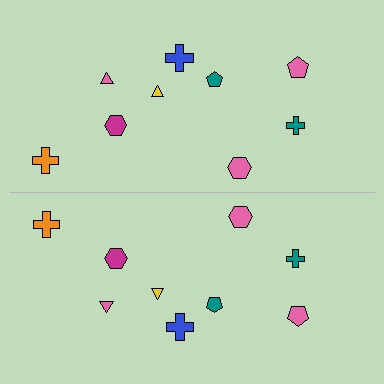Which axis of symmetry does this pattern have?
The pattern has a horizontal axis of symmetry running through the center of the image.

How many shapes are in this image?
There are 18 shapes in this image.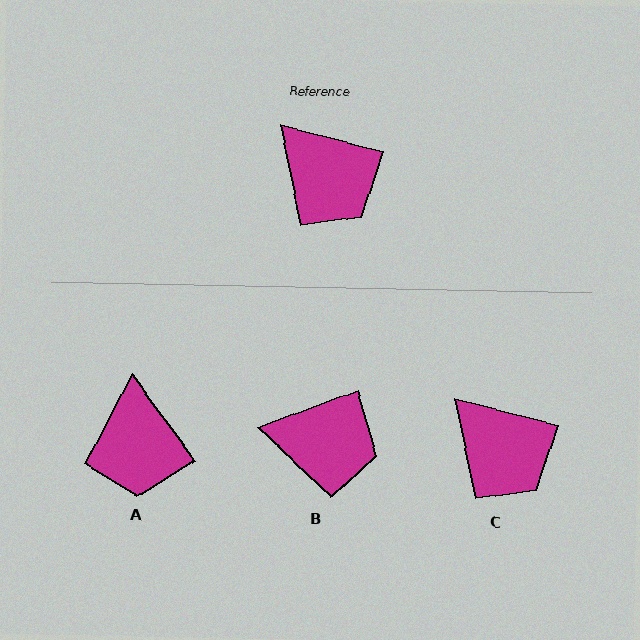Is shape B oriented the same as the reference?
No, it is off by about 34 degrees.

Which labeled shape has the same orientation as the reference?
C.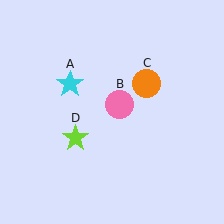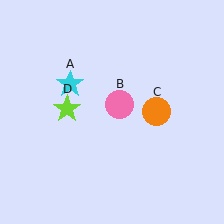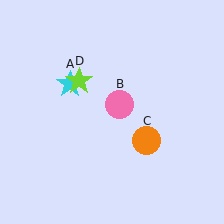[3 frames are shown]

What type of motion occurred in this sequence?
The orange circle (object C), lime star (object D) rotated clockwise around the center of the scene.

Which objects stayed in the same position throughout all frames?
Cyan star (object A) and pink circle (object B) remained stationary.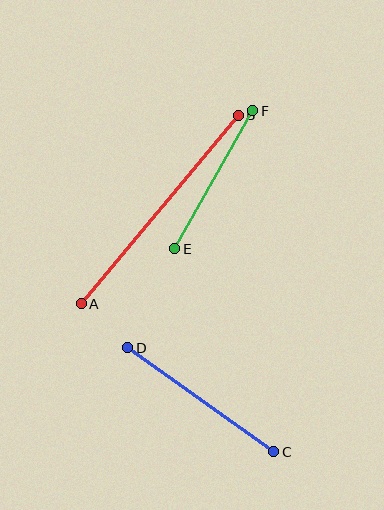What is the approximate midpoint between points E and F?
The midpoint is at approximately (214, 180) pixels.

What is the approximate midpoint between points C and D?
The midpoint is at approximately (201, 400) pixels.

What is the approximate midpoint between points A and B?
The midpoint is at approximately (160, 210) pixels.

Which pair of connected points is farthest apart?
Points A and B are farthest apart.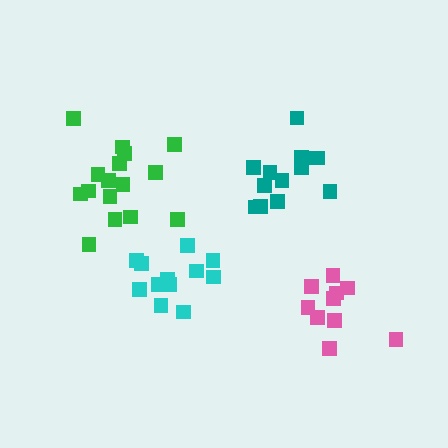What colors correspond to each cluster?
The clusters are colored: teal, cyan, pink, green.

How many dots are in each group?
Group 1: 13 dots, Group 2: 12 dots, Group 3: 10 dots, Group 4: 16 dots (51 total).